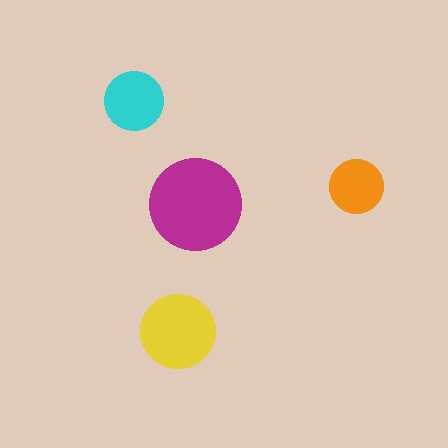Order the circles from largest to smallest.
the magenta one, the yellow one, the cyan one, the orange one.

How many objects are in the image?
There are 4 objects in the image.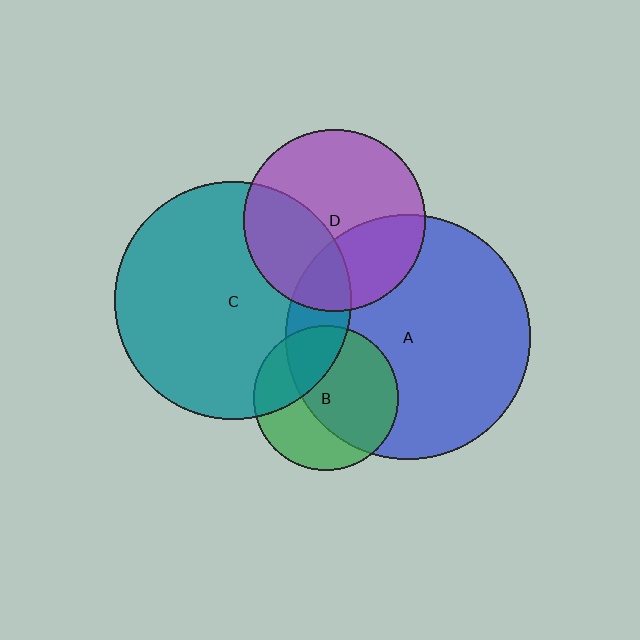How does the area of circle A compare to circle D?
Approximately 1.8 times.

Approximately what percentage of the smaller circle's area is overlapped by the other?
Approximately 35%.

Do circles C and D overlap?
Yes.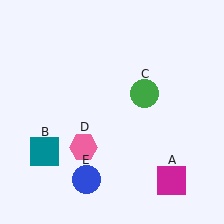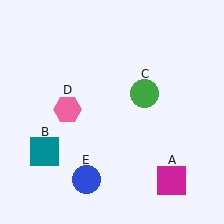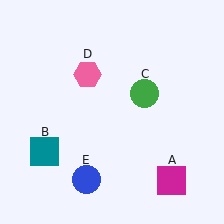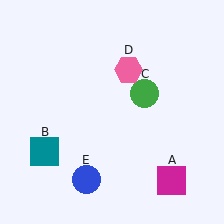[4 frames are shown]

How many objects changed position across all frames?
1 object changed position: pink hexagon (object D).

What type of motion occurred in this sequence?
The pink hexagon (object D) rotated clockwise around the center of the scene.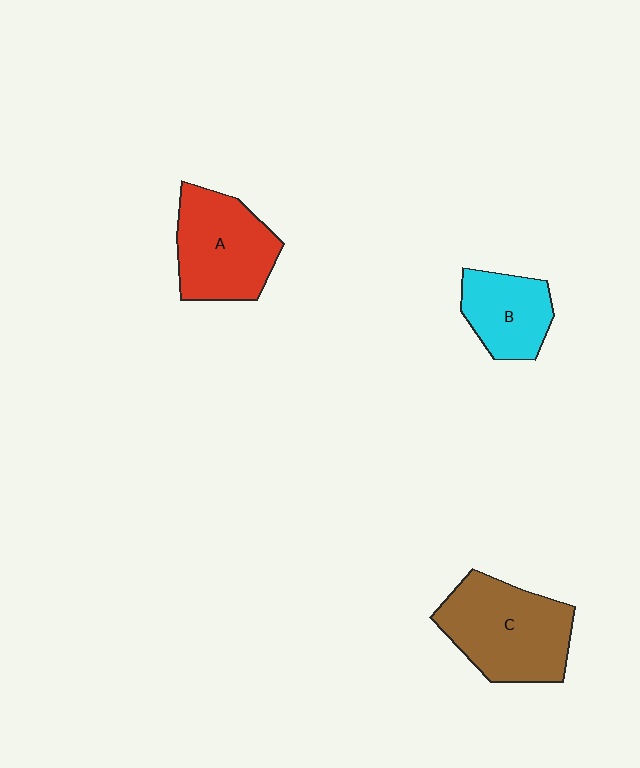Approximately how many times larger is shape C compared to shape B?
Approximately 1.7 times.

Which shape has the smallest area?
Shape B (cyan).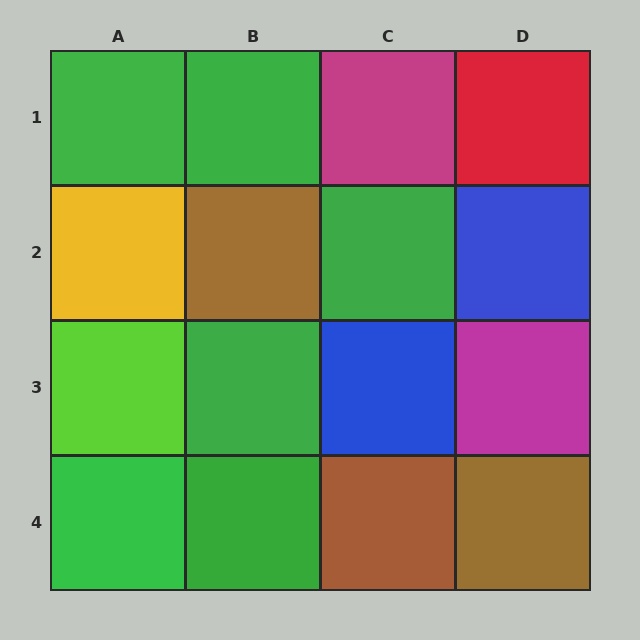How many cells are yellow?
1 cell is yellow.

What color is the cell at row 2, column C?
Green.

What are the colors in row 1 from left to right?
Green, green, magenta, red.